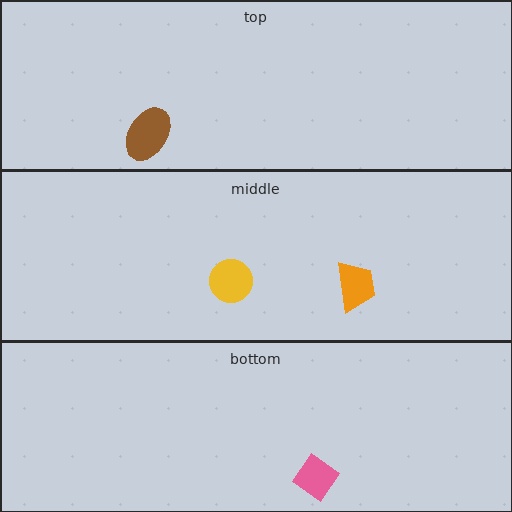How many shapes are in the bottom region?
1.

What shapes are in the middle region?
The orange trapezoid, the yellow circle.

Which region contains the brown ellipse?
The top region.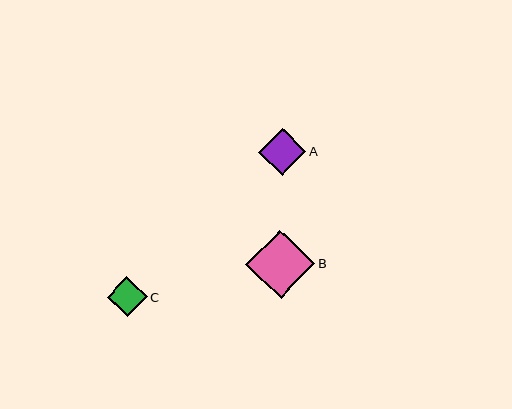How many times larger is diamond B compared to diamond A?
Diamond B is approximately 1.4 times the size of diamond A.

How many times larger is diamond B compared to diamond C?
Diamond B is approximately 1.7 times the size of diamond C.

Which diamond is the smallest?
Diamond C is the smallest with a size of approximately 40 pixels.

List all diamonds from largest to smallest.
From largest to smallest: B, A, C.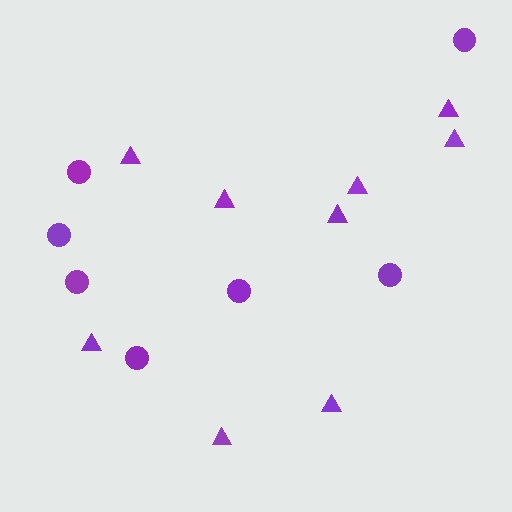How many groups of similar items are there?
There are 2 groups: one group of triangles (9) and one group of circles (7).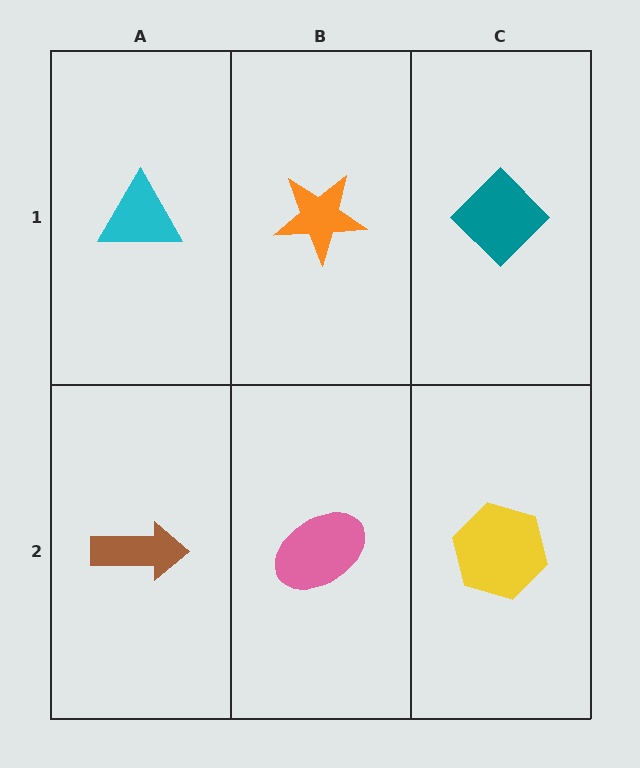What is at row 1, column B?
An orange star.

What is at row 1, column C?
A teal diamond.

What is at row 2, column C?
A yellow hexagon.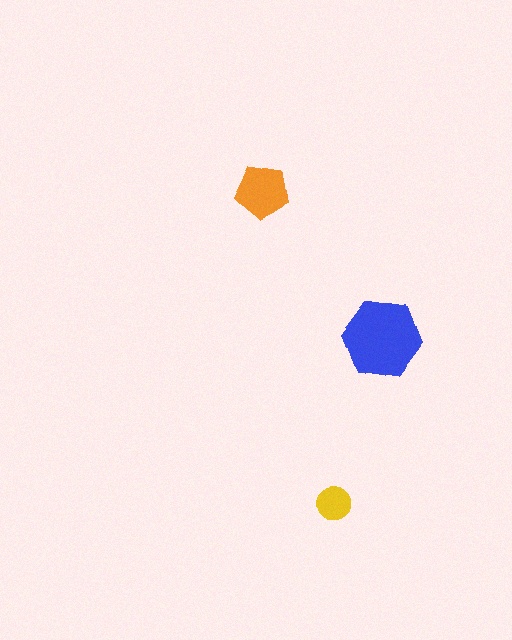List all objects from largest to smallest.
The blue hexagon, the orange pentagon, the yellow circle.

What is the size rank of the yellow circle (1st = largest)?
3rd.